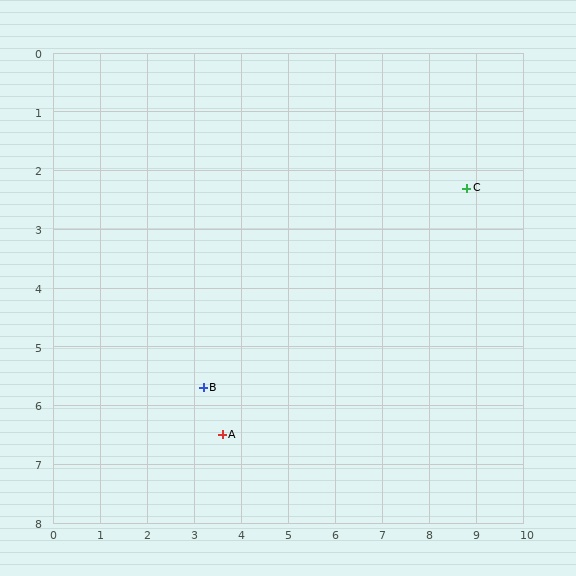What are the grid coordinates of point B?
Point B is at approximately (3.2, 5.7).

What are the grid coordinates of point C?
Point C is at approximately (8.8, 2.3).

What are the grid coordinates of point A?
Point A is at approximately (3.6, 6.5).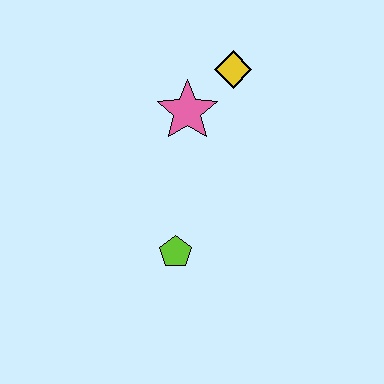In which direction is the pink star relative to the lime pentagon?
The pink star is above the lime pentagon.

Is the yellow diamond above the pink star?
Yes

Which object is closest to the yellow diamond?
The pink star is closest to the yellow diamond.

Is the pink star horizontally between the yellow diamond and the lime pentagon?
Yes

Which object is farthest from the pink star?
The lime pentagon is farthest from the pink star.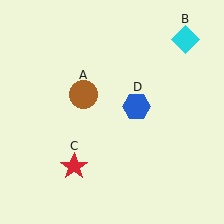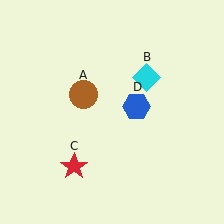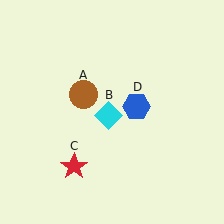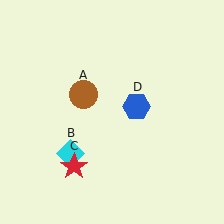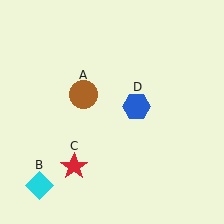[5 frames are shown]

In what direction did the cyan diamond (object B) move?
The cyan diamond (object B) moved down and to the left.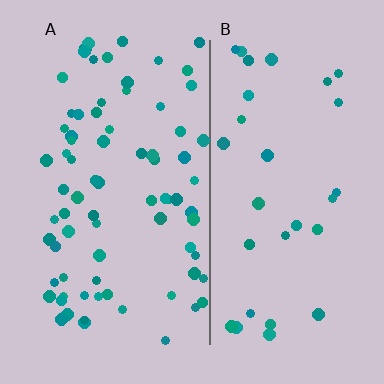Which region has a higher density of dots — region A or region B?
A (the left).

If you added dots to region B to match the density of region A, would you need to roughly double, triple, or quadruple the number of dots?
Approximately double.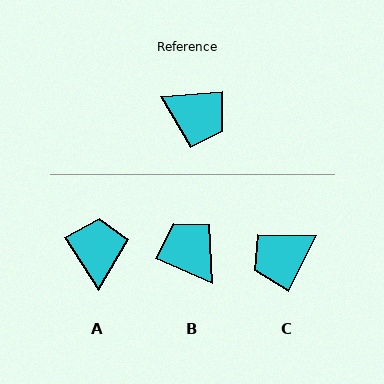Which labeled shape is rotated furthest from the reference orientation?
B, about 152 degrees away.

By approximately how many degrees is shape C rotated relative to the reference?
Approximately 122 degrees clockwise.